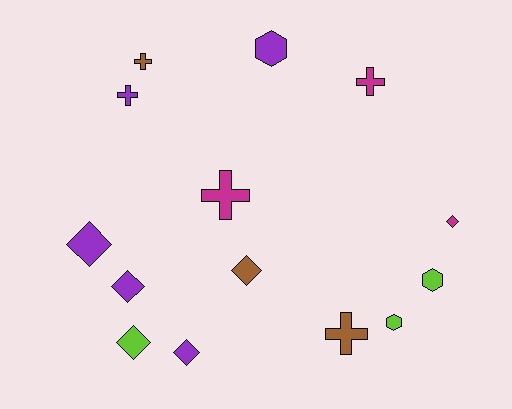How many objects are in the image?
There are 14 objects.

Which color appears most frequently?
Purple, with 5 objects.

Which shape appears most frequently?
Diamond, with 6 objects.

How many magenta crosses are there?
There are 2 magenta crosses.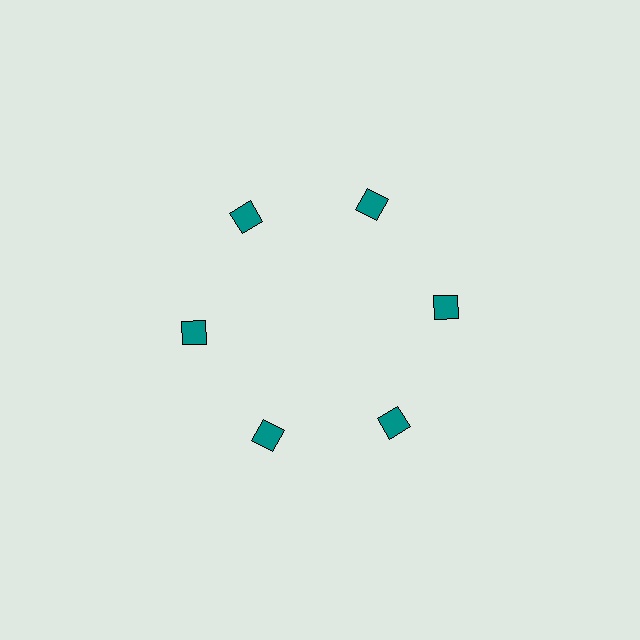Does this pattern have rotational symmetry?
Yes, this pattern has 6-fold rotational symmetry. It looks the same after rotating 60 degrees around the center.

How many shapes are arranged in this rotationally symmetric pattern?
There are 6 shapes, arranged in 6 groups of 1.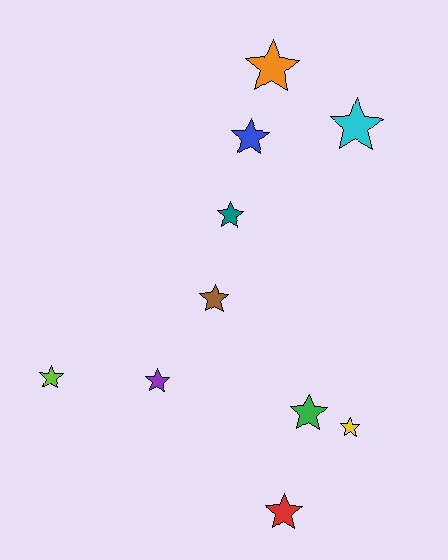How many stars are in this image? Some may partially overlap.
There are 10 stars.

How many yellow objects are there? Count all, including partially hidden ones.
There is 1 yellow object.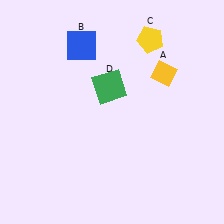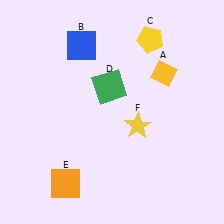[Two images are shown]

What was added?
An orange square (E), a yellow star (F) were added in Image 2.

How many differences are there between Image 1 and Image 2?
There are 2 differences between the two images.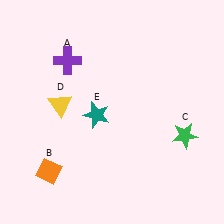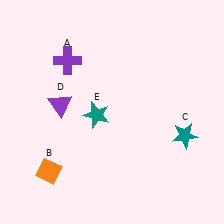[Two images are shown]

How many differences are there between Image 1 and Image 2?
There are 2 differences between the two images.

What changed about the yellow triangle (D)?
In Image 1, D is yellow. In Image 2, it changed to purple.